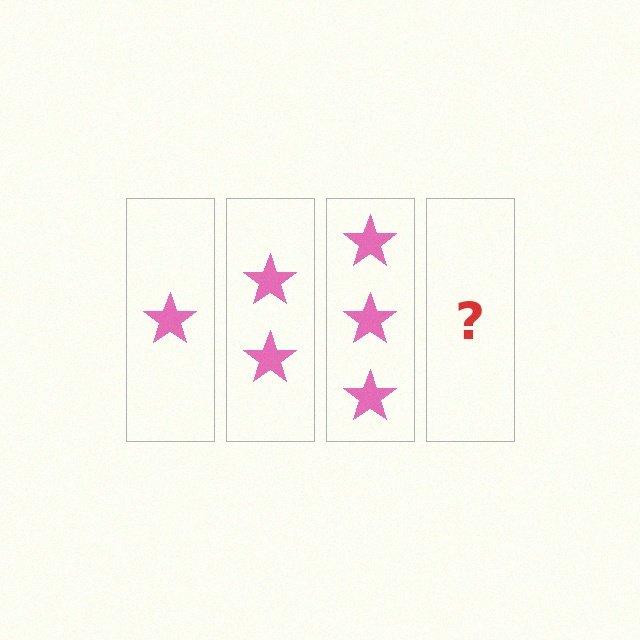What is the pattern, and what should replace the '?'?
The pattern is that each step adds one more star. The '?' should be 4 stars.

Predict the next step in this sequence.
The next step is 4 stars.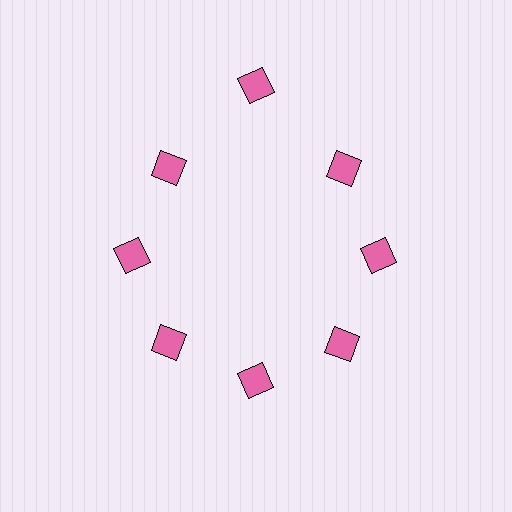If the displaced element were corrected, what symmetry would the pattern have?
It would have 8-fold rotational symmetry — the pattern would map onto itself every 45 degrees.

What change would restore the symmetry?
The symmetry would be restored by moving it inward, back onto the ring so that all 8 diamonds sit at equal angles and equal distance from the center.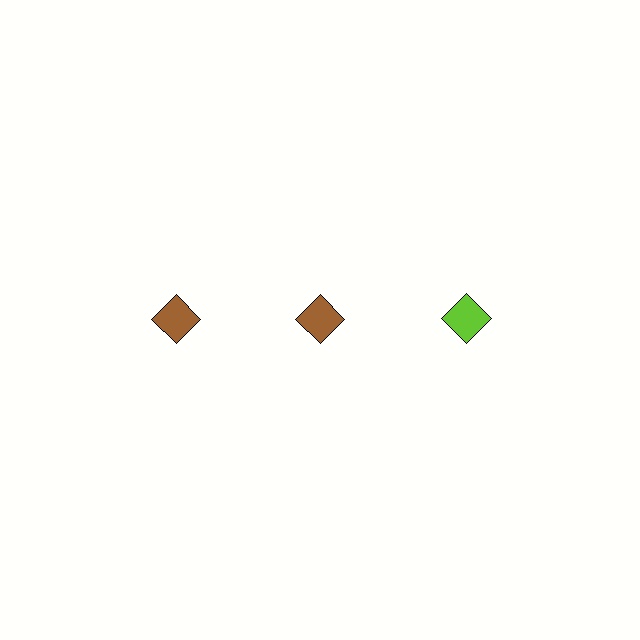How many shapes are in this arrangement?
There are 3 shapes arranged in a grid pattern.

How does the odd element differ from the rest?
It has a different color: lime instead of brown.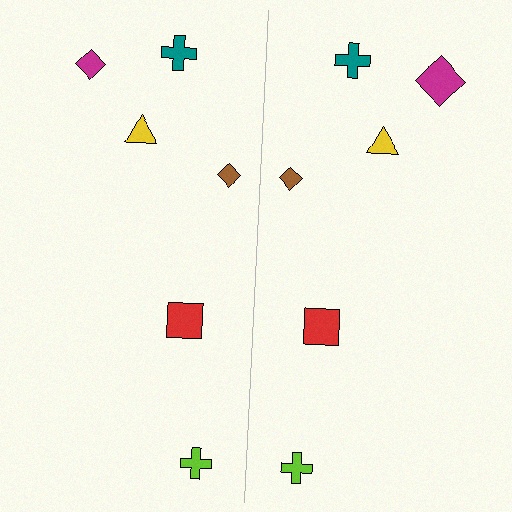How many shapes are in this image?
There are 12 shapes in this image.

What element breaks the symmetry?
The magenta diamond on the right side has a different size than its mirror counterpart.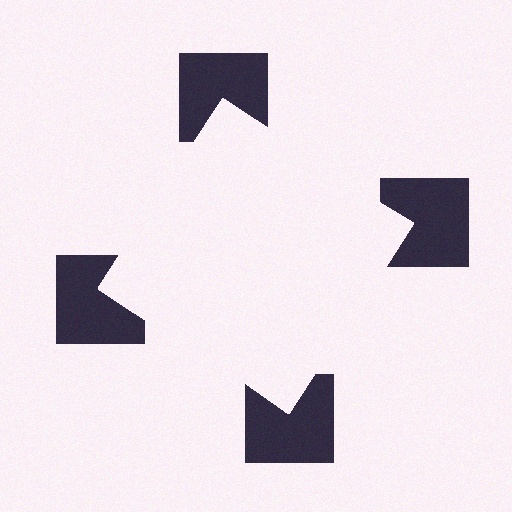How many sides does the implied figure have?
4 sides.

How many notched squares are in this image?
There are 4 — one at each vertex of the illusory square.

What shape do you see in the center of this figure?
An illusory square — its edges are inferred from the aligned wedge cuts in the notched squares, not physically drawn.